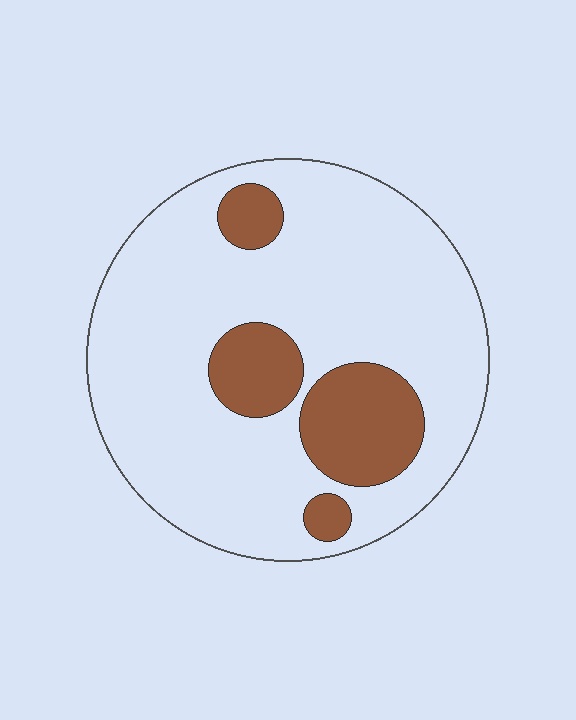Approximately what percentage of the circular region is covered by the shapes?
Approximately 20%.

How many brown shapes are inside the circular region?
4.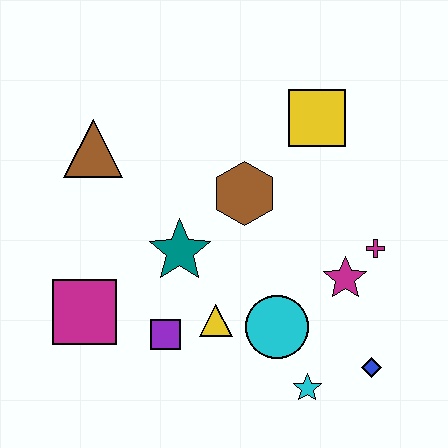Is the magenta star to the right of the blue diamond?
No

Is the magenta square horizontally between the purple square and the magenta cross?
No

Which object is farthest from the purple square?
The yellow square is farthest from the purple square.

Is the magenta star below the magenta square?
No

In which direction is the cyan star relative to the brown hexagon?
The cyan star is below the brown hexagon.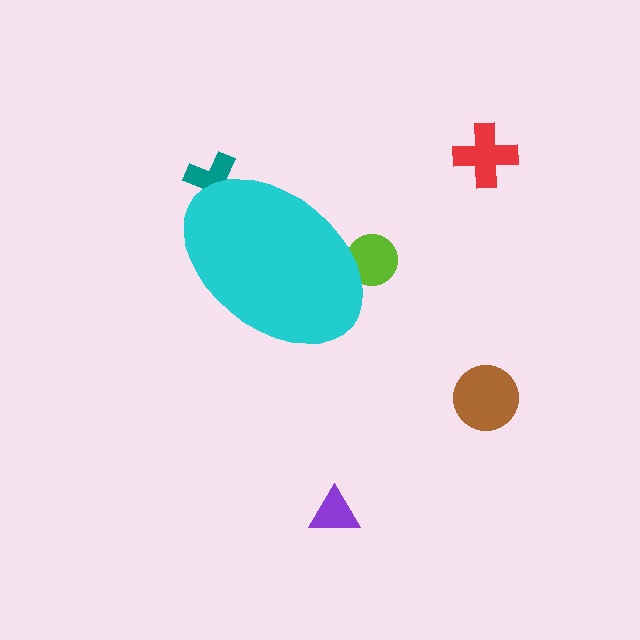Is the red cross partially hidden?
No, the red cross is fully visible.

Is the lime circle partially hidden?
Yes, the lime circle is partially hidden behind the cyan ellipse.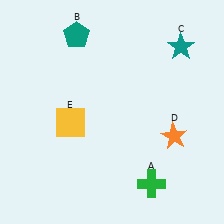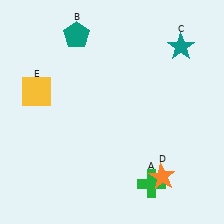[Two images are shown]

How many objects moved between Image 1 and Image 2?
2 objects moved between the two images.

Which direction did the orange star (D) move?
The orange star (D) moved down.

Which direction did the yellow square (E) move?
The yellow square (E) moved left.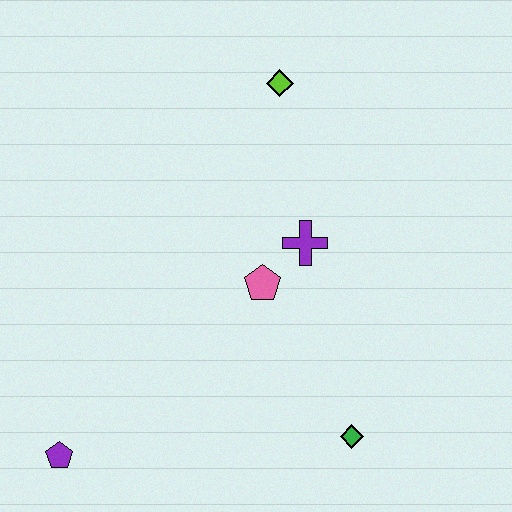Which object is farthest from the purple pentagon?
The lime diamond is farthest from the purple pentagon.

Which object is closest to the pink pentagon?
The purple cross is closest to the pink pentagon.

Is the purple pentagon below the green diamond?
Yes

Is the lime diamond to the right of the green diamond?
No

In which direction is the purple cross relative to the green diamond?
The purple cross is above the green diamond.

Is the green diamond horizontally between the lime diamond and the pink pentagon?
No